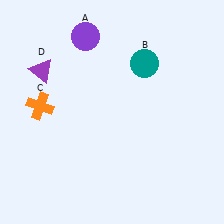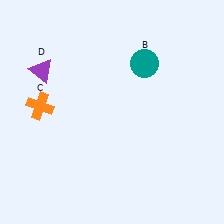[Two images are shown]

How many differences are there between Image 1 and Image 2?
There is 1 difference between the two images.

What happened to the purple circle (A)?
The purple circle (A) was removed in Image 2. It was in the top-left area of Image 1.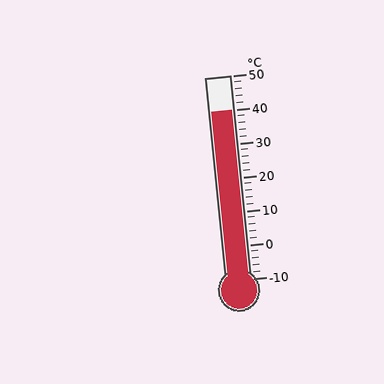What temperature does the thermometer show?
The thermometer shows approximately 40°C.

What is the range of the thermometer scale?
The thermometer scale ranges from -10°C to 50°C.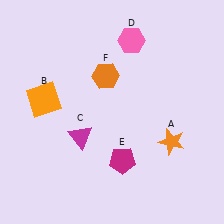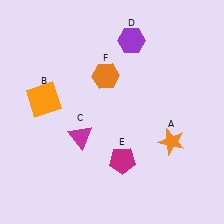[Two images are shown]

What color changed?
The hexagon (D) changed from pink in Image 1 to purple in Image 2.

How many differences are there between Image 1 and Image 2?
There is 1 difference between the two images.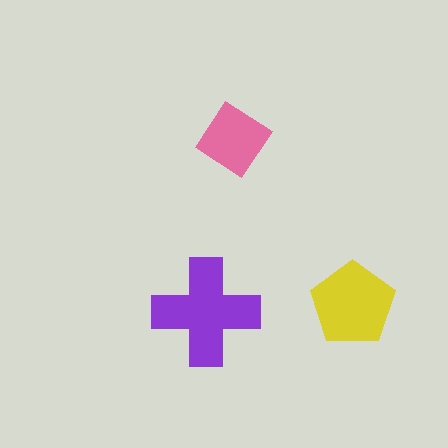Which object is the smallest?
The pink diamond.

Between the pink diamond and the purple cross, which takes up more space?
The purple cross.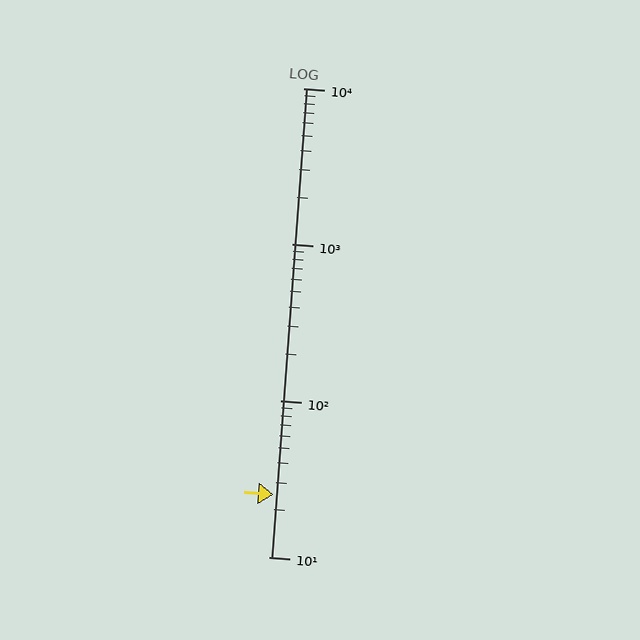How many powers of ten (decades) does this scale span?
The scale spans 3 decades, from 10 to 10000.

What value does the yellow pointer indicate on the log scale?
The pointer indicates approximately 25.